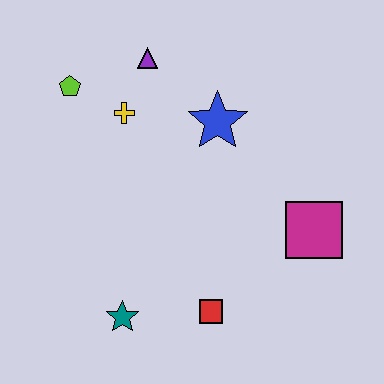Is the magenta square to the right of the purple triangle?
Yes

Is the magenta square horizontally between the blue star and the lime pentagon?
No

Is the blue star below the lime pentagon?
Yes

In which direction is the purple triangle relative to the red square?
The purple triangle is above the red square.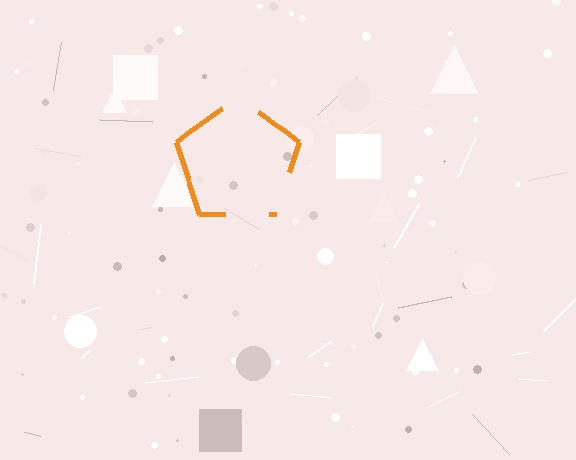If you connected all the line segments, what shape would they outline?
They would outline a pentagon.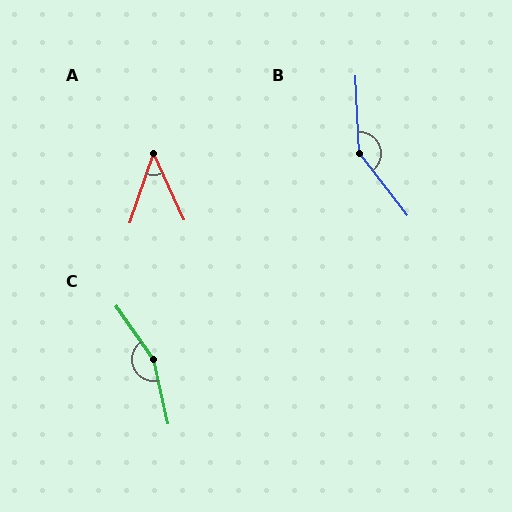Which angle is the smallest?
A, at approximately 44 degrees.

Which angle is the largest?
C, at approximately 158 degrees.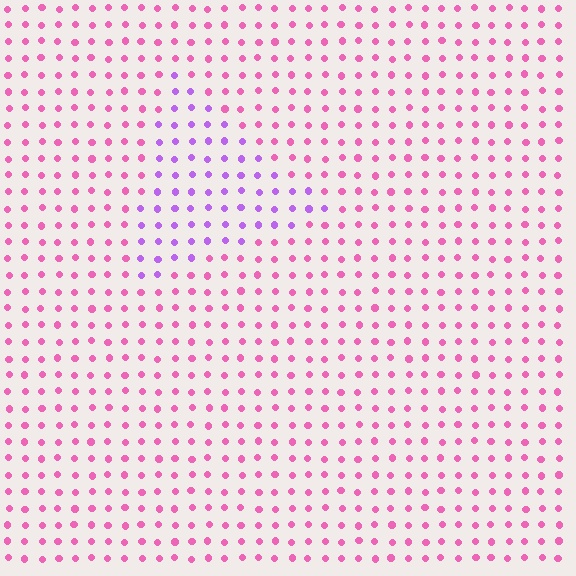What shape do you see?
I see a triangle.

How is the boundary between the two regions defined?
The boundary is defined purely by a slight shift in hue (about 46 degrees). Spacing, size, and orientation are identical on both sides.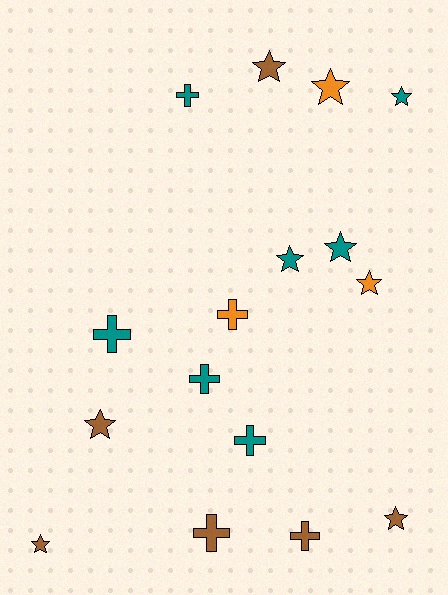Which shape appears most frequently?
Star, with 9 objects.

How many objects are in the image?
There are 16 objects.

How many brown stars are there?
There are 4 brown stars.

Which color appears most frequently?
Teal, with 7 objects.